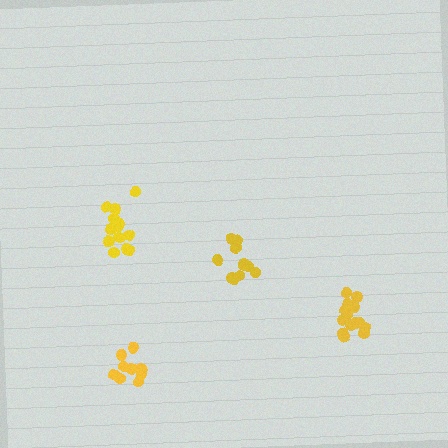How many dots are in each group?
Group 1: 14 dots, Group 2: 12 dots, Group 3: 9 dots, Group 4: 13 dots (48 total).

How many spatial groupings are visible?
There are 4 spatial groupings.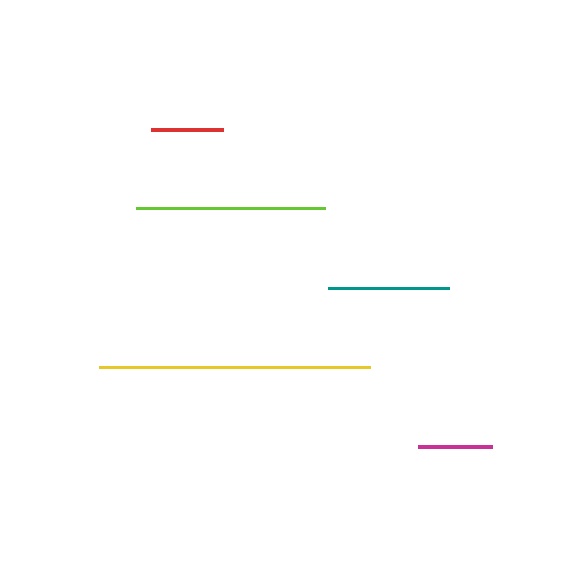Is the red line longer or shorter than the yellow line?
The yellow line is longer than the red line.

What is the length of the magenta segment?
The magenta segment is approximately 74 pixels long.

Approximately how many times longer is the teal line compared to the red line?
The teal line is approximately 1.7 times the length of the red line.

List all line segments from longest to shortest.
From longest to shortest: yellow, lime, teal, magenta, red.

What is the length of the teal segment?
The teal segment is approximately 121 pixels long.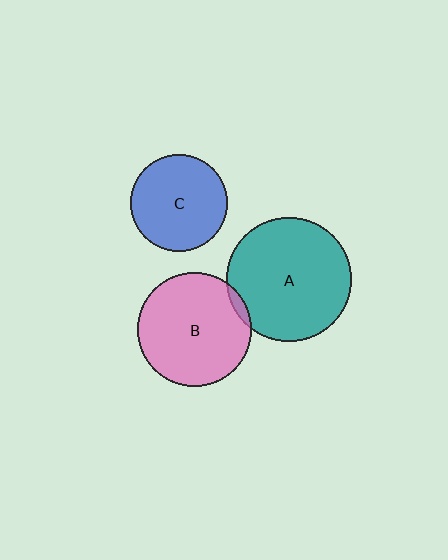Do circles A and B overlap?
Yes.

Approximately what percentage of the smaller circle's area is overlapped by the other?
Approximately 5%.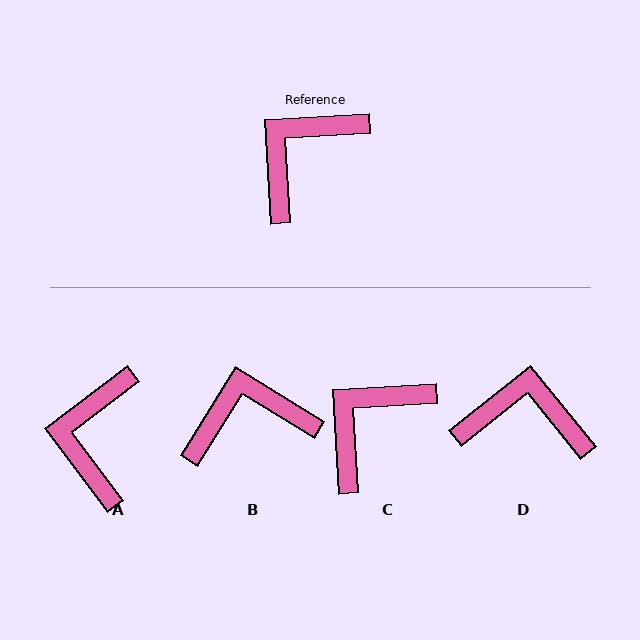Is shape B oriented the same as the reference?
No, it is off by about 35 degrees.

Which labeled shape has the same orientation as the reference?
C.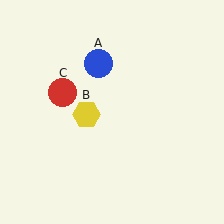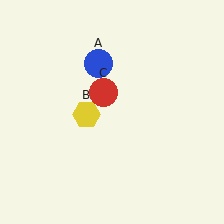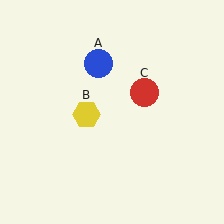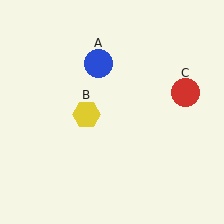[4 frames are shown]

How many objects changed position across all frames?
1 object changed position: red circle (object C).